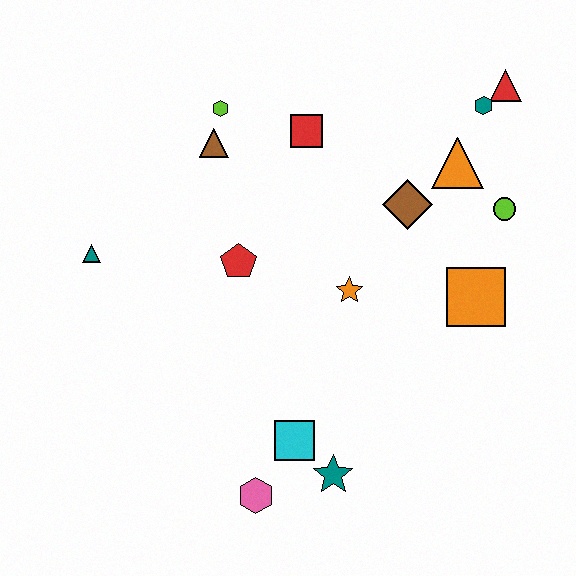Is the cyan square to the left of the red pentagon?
No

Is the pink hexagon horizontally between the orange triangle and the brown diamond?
No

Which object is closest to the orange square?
The lime circle is closest to the orange square.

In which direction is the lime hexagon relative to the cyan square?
The lime hexagon is above the cyan square.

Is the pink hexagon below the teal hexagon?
Yes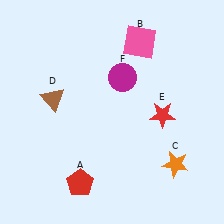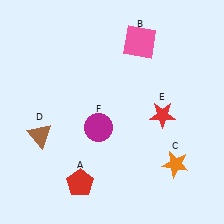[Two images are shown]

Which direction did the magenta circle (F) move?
The magenta circle (F) moved down.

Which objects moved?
The objects that moved are: the brown triangle (D), the magenta circle (F).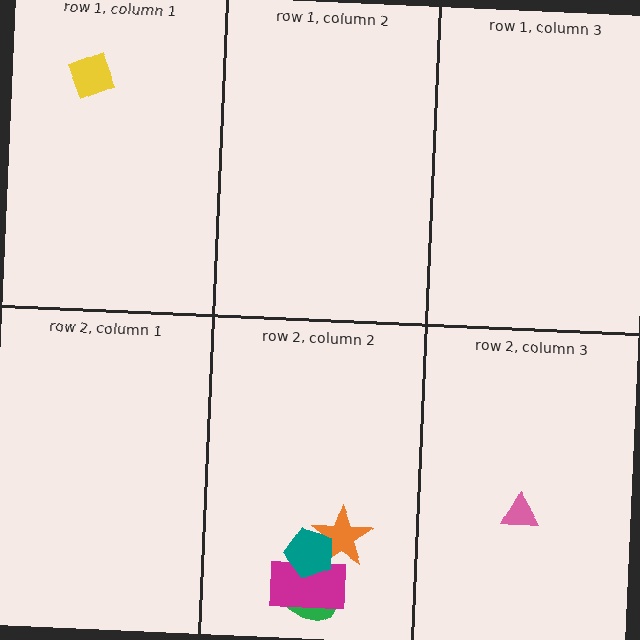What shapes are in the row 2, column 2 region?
The green ellipse, the magenta rectangle, the orange star, the teal pentagon.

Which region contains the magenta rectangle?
The row 2, column 2 region.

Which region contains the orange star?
The row 2, column 2 region.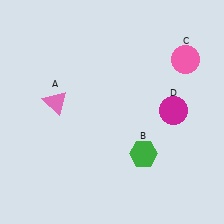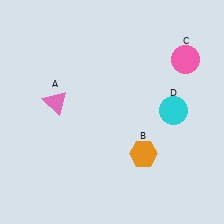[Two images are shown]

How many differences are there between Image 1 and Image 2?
There are 2 differences between the two images.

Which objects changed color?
B changed from green to orange. D changed from magenta to cyan.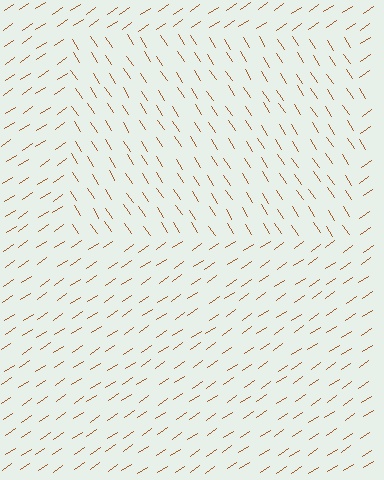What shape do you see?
I see a rectangle.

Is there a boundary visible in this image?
Yes, there is a texture boundary formed by a change in line orientation.